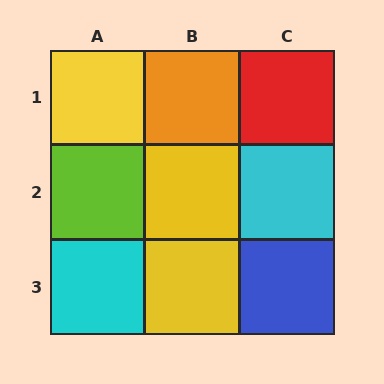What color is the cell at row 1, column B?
Orange.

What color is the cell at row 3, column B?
Yellow.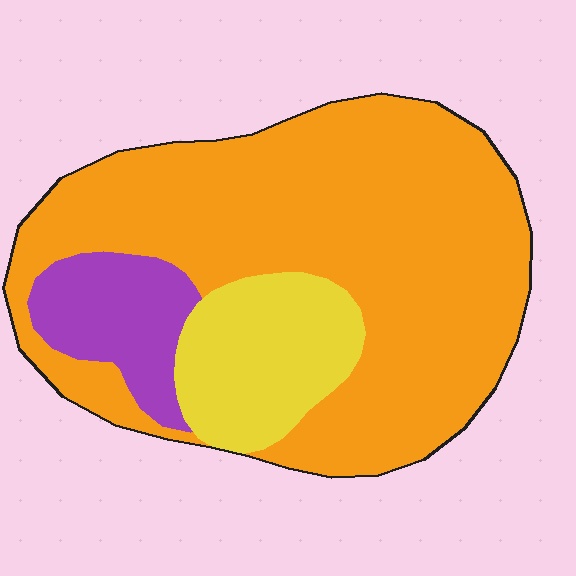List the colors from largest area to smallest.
From largest to smallest: orange, yellow, purple.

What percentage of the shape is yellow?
Yellow takes up about one sixth (1/6) of the shape.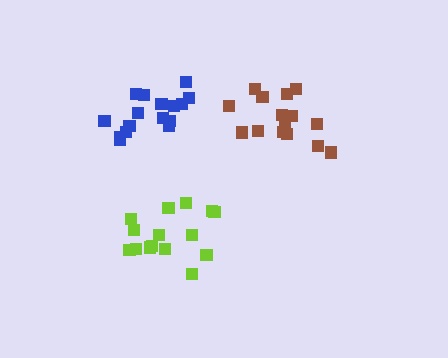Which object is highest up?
The blue cluster is topmost.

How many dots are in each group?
Group 1: 16 dots, Group 2: 16 dots, Group 3: 15 dots (47 total).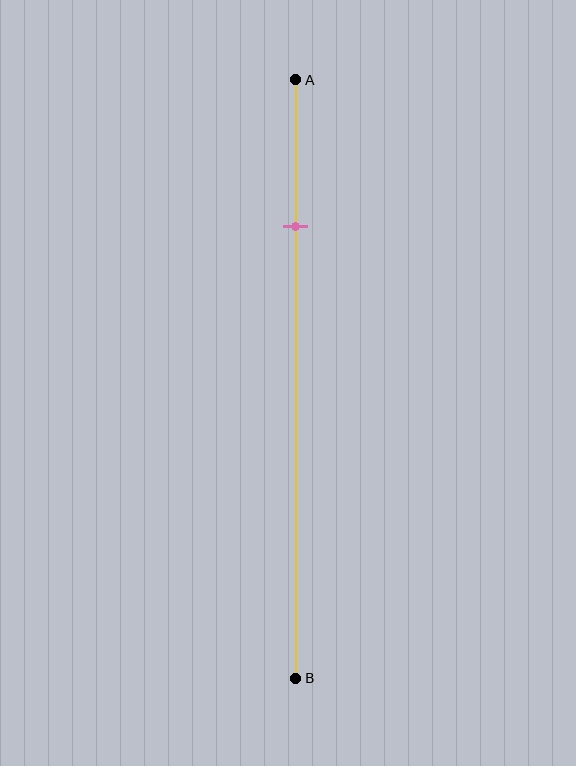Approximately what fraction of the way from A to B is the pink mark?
The pink mark is approximately 25% of the way from A to B.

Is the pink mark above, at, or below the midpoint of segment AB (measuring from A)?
The pink mark is above the midpoint of segment AB.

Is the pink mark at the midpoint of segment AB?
No, the mark is at about 25% from A, not at the 50% midpoint.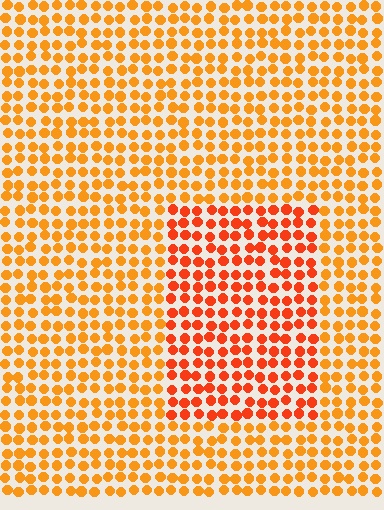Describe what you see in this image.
The image is filled with small orange elements in a uniform arrangement. A rectangle-shaped region is visible where the elements are tinted to a slightly different hue, forming a subtle color boundary.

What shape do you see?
I see a rectangle.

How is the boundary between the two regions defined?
The boundary is defined purely by a slight shift in hue (about 24 degrees). Spacing, size, and orientation are identical on both sides.